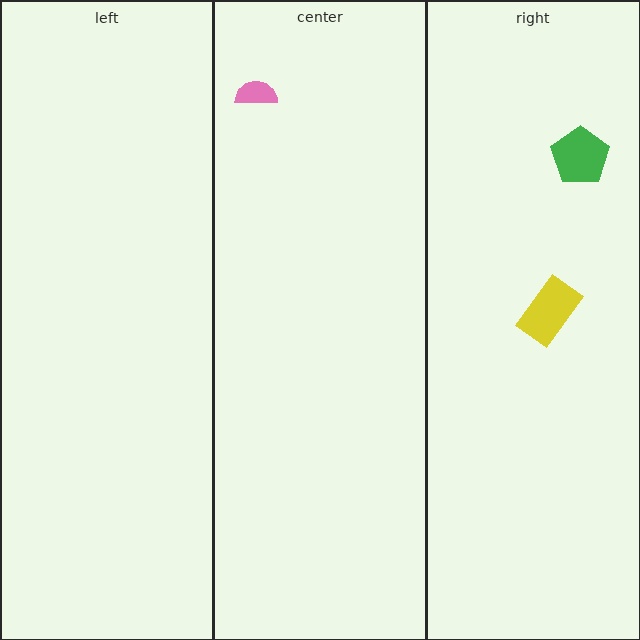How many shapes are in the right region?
2.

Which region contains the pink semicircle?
The center region.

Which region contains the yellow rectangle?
The right region.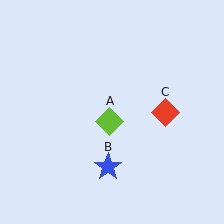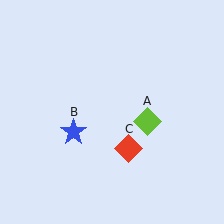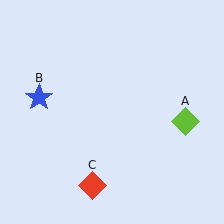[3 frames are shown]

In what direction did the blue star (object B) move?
The blue star (object B) moved up and to the left.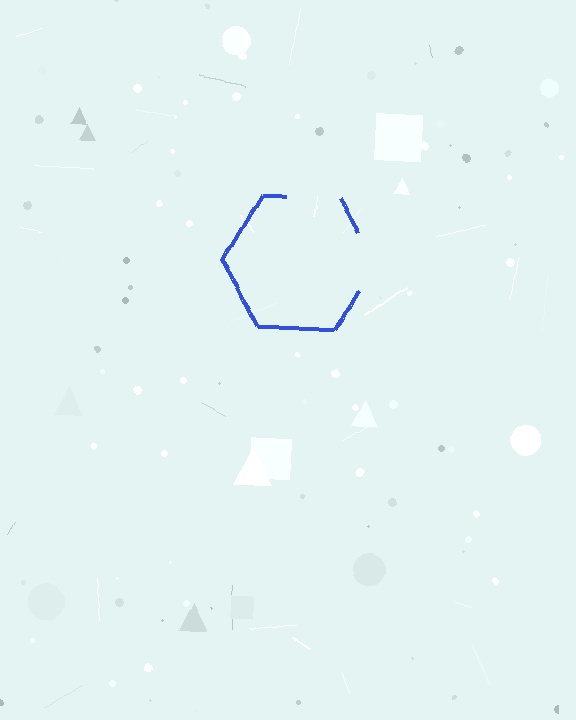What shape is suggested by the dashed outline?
The dashed outline suggests a hexagon.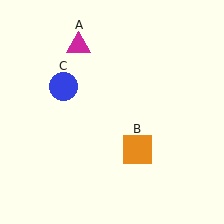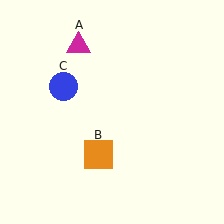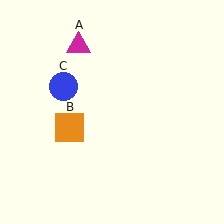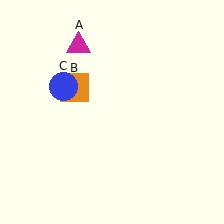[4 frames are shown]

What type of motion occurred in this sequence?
The orange square (object B) rotated clockwise around the center of the scene.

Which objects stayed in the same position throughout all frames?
Magenta triangle (object A) and blue circle (object C) remained stationary.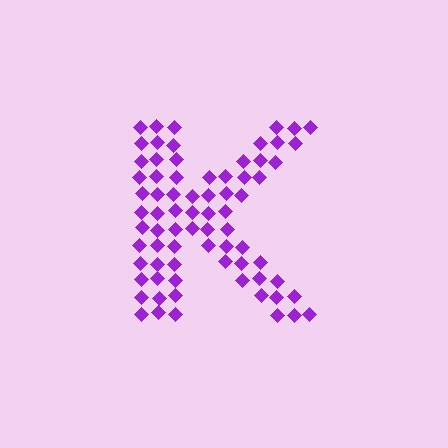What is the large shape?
The large shape is the letter K.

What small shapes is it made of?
It is made of small diamonds.